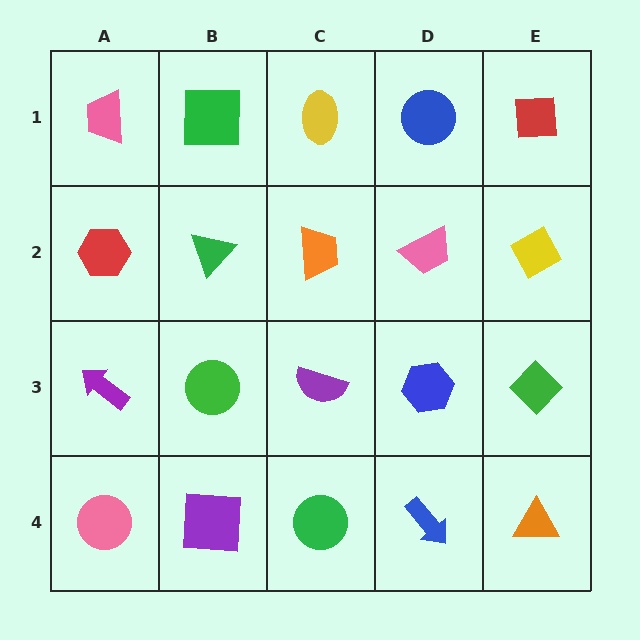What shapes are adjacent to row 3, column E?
A yellow diamond (row 2, column E), an orange triangle (row 4, column E), a blue hexagon (row 3, column D).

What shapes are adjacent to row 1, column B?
A green triangle (row 2, column B), a pink trapezoid (row 1, column A), a yellow ellipse (row 1, column C).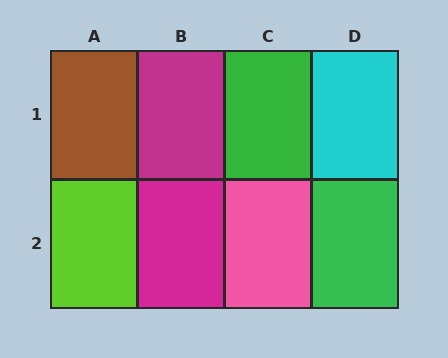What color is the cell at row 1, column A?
Brown.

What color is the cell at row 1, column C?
Green.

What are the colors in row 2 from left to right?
Lime, magenta, pink, green.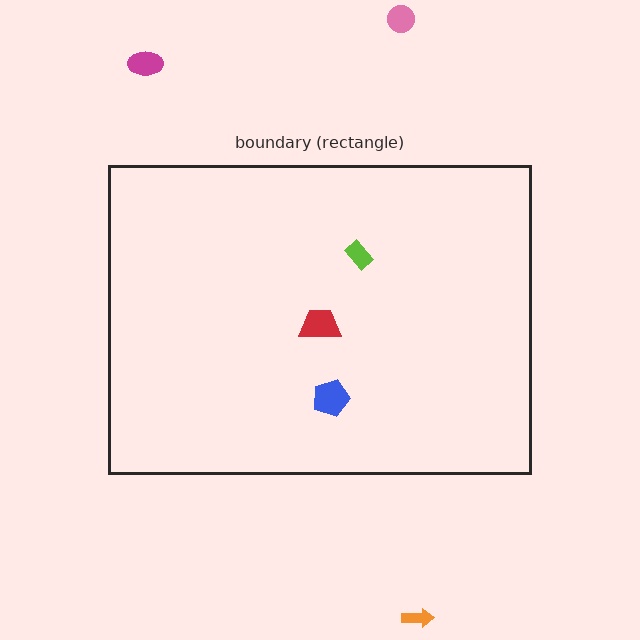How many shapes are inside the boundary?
3 inside, 3 outside.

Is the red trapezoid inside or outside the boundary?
Inside.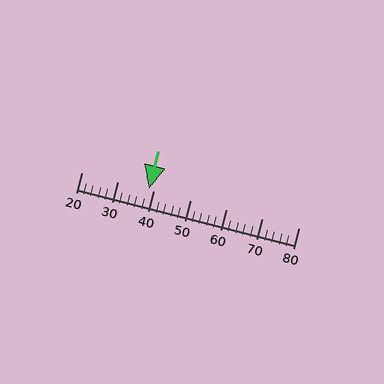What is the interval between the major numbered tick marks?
The major tick marks are spaced 10 units apart.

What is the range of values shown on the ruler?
The ruler shows values from 20 to 80.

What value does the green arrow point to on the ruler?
The green arrow points to approximately 39.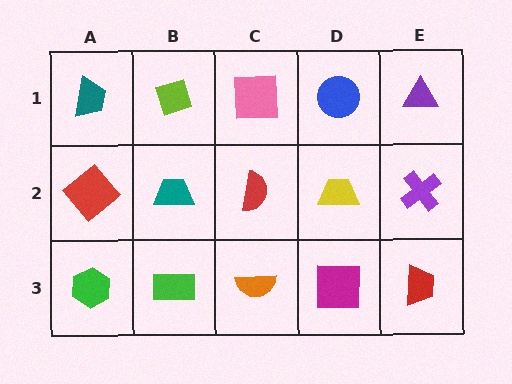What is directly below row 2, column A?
A green hexagon.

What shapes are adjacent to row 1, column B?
A teal trapezoid (row 2, column B), a teal trapezoid (row 1, column A), a pink square (row 1, column C).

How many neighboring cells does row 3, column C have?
3.